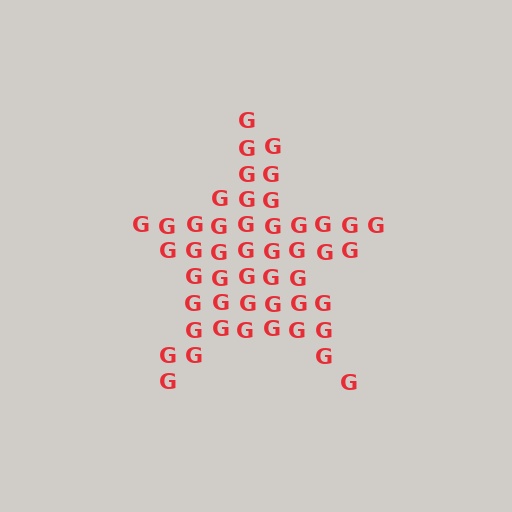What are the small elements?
The small elements are letter G's.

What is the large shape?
The large shape is a star.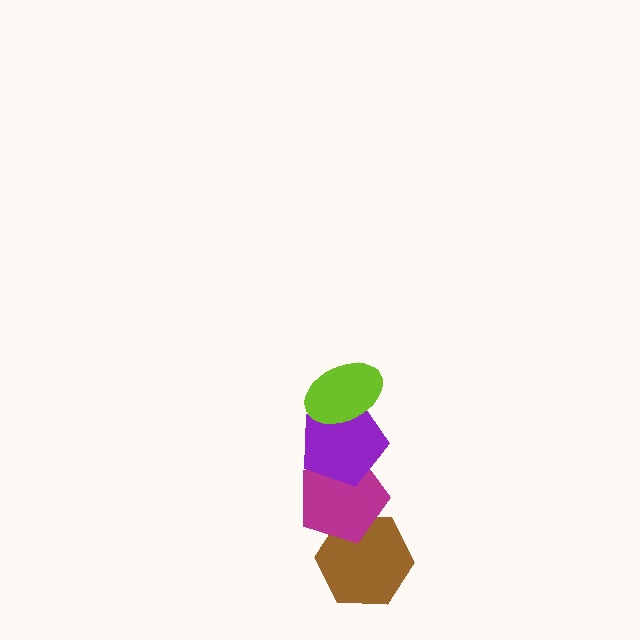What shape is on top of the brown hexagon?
The magenta pentagon is on top of the brown hexagon.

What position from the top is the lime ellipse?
The lime ellipse is 1st from the top.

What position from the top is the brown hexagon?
The brown hexagon is 4th from the top.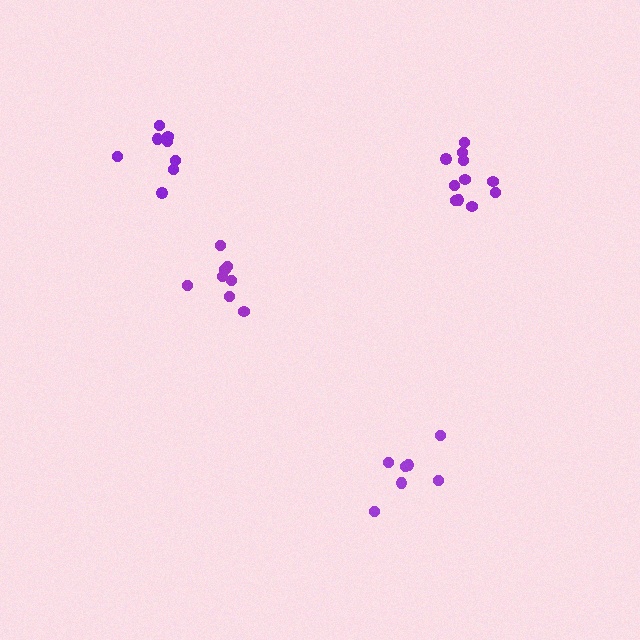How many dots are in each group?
Group 1: 8 dots, Group 2: 8 dots, Group 3: 11 dots, Group 4: 7 dots (34 total).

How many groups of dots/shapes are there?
There are 4 groups.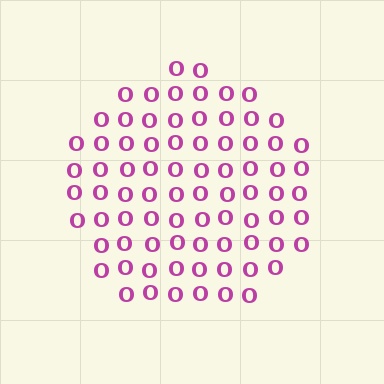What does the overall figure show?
The overall figure shows a circle.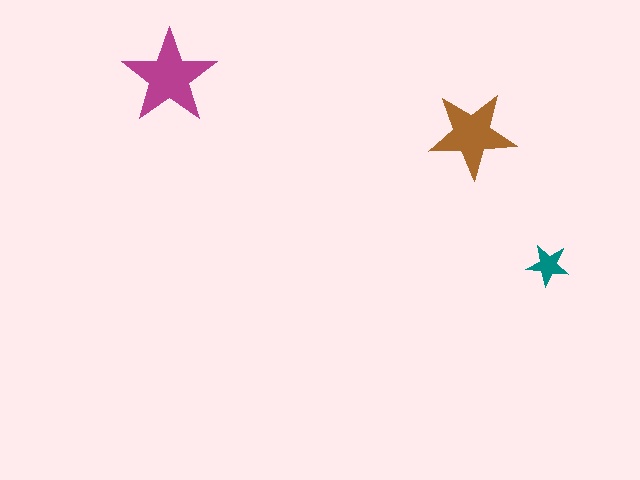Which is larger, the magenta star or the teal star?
The magenta one.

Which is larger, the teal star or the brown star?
The brown one.